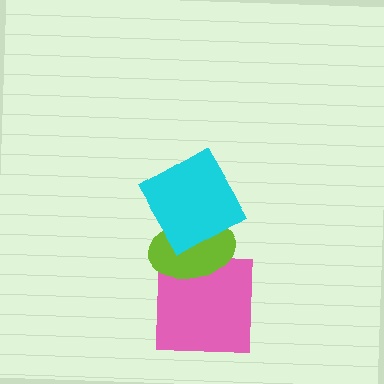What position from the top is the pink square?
The pink square is 3rd from the top.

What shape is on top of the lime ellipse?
The cyan square is on top of the lime ellipse.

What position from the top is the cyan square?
The cyan square is 1st from the top.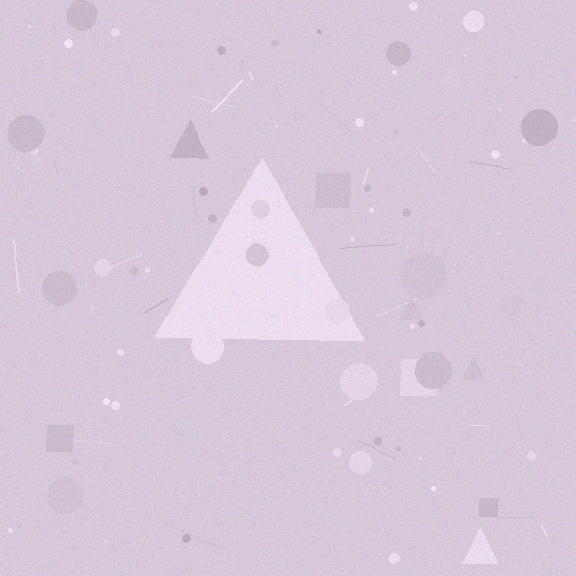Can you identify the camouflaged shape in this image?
The camouflaged shape is a triangle.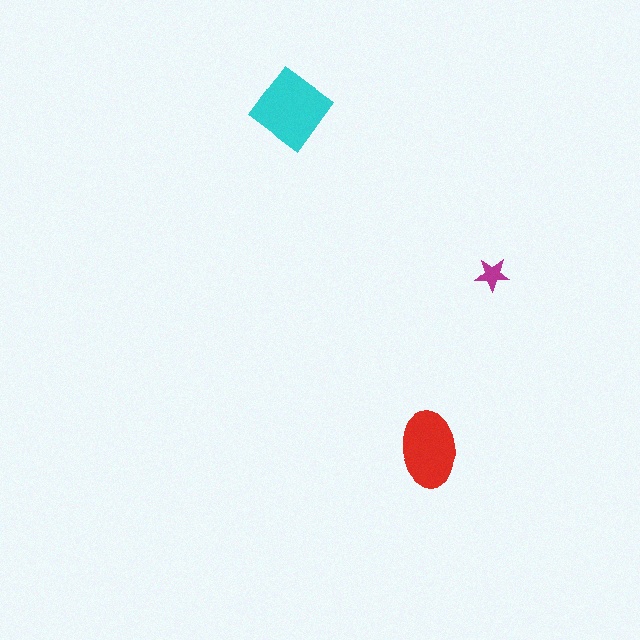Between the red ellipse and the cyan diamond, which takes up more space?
The cyan diamond.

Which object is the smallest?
The magenta star.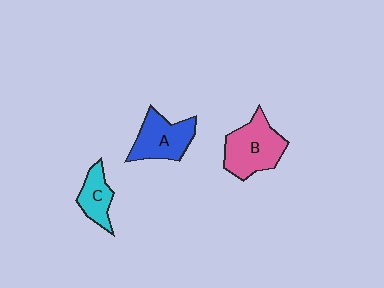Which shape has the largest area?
Shape B (pink).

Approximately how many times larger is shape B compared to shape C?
Approximately 1.8 times.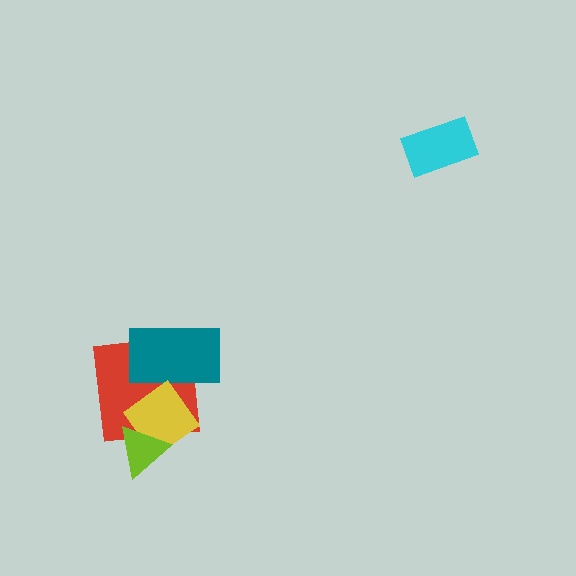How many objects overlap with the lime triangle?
2 objects overlap with the lime triangle.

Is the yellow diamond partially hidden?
Yes, it is partially covered by another shape.